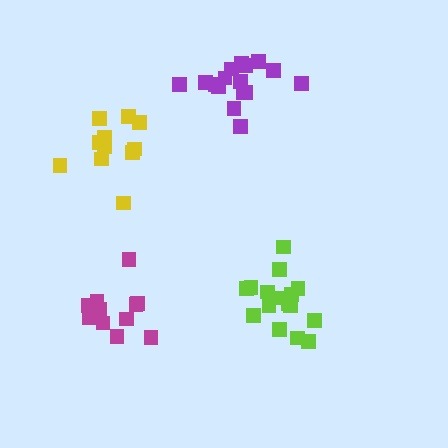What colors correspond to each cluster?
The clusters are colored: purple, lime, yellow, magenta.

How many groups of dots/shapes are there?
There are 4 groups.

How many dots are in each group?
Group 1: 16 dots, Group 2: 16 dots, Group 3: 11 dots, Group 4: 12 dots (55 total).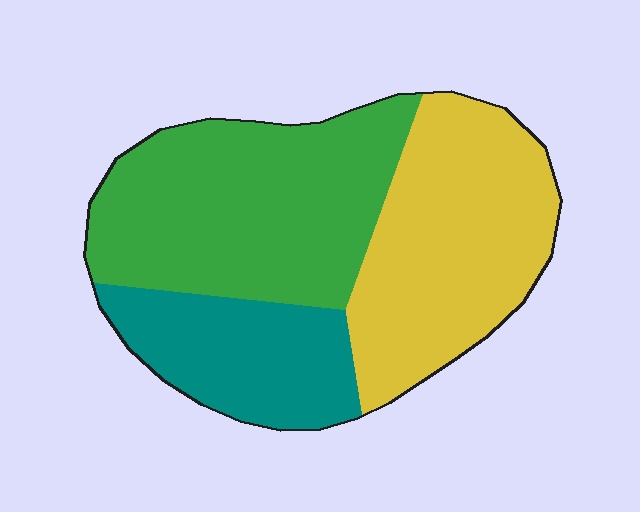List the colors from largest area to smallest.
From largest to smallest: green, yellow, teal.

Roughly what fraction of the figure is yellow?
Yellow covers around 35% of the figure.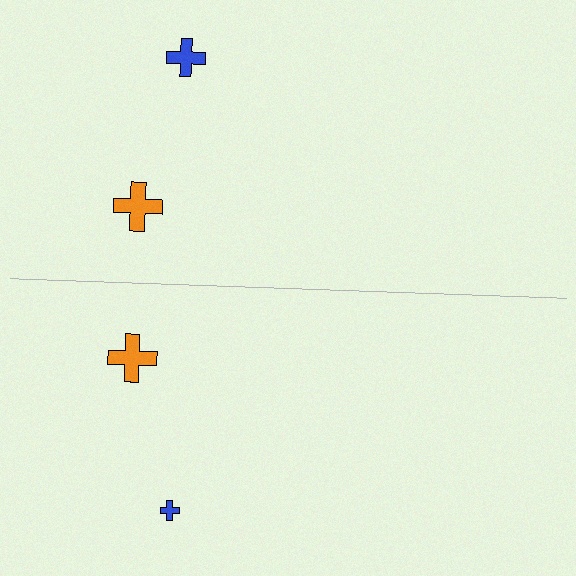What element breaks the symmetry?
The blue cross on the bottom side has a different size than its mirror counterpart.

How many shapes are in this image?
There are 4 shapes in this image.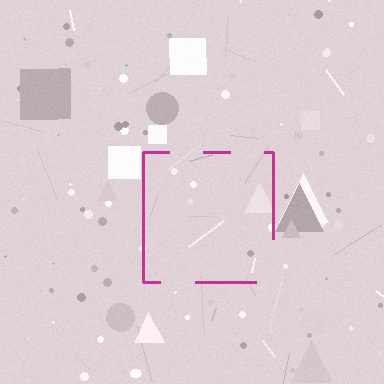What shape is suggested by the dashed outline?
The dashed outline suggests a square.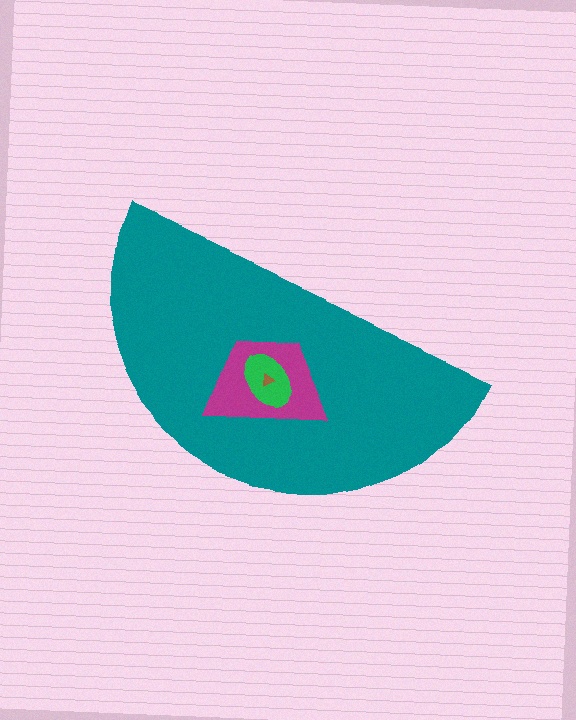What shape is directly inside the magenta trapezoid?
The green ellipse.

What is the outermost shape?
The teal semicircle.